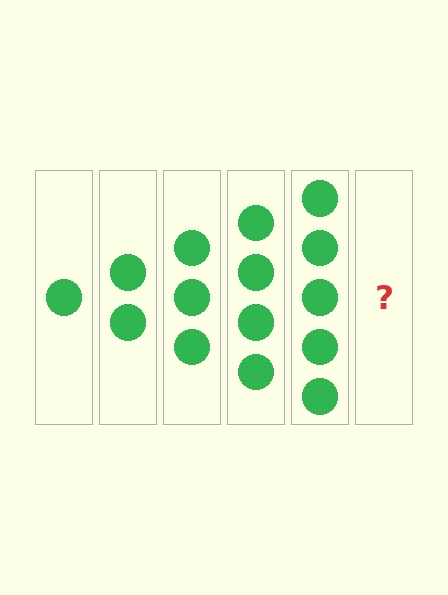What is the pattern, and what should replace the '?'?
The pattern is that each step adds one more circle. The '?' should be 6 circles.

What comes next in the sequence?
The next element should be 6 circles.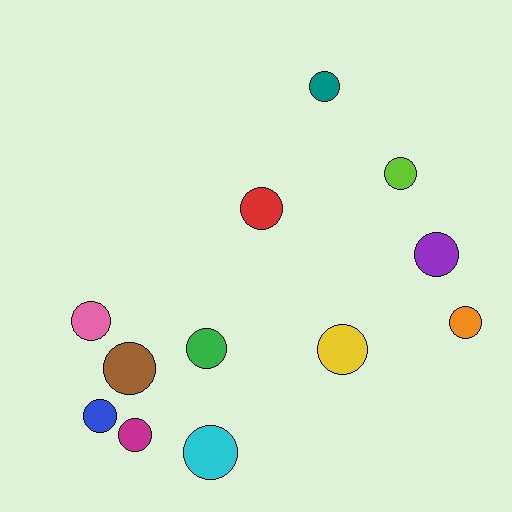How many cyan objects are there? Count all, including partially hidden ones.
There is 1 cyan object.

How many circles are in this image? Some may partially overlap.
There are 12 circles.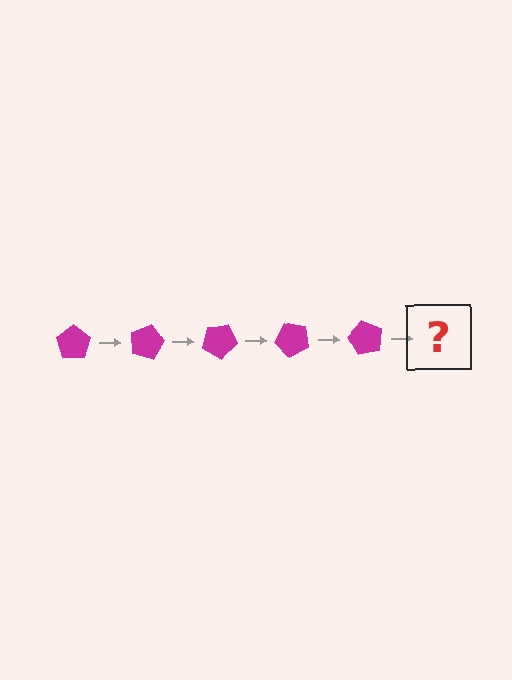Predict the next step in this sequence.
The next step is a magenta pentagon rotated 75 degrees.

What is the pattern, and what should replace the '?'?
The pattern is that the pentagon rotates 15 degrees each step. The '?' should be a magenta pentagon rotated 75 degrees.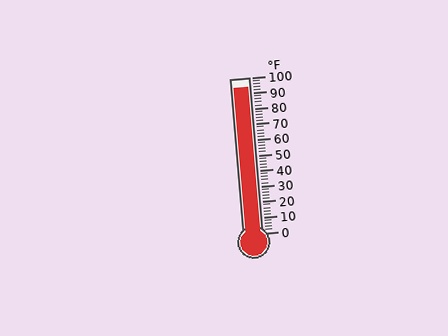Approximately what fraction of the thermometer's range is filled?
The thermometer is filled to approximately 95% of its range.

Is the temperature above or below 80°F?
The temperature is above 80°F.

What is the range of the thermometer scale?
The thermometer scale ranges from 0°F to 100°F.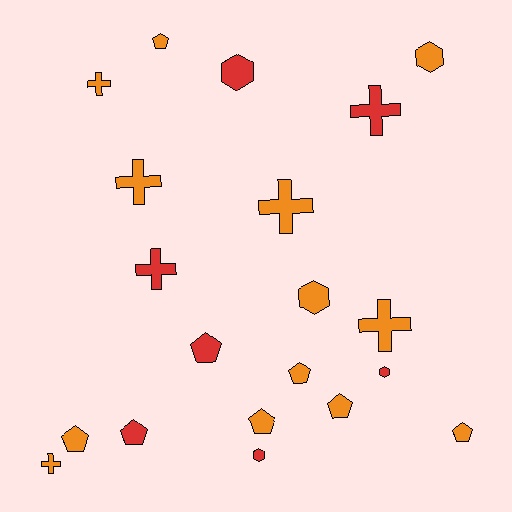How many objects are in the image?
There are 20 objects.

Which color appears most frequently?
Orange, with 13 objects.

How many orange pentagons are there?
There are 6 orange pentagons.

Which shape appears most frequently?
Pentagon, with 8 objects.